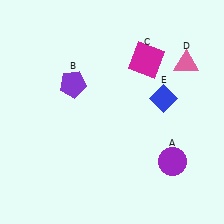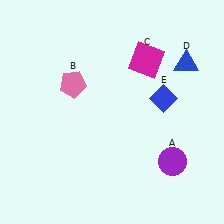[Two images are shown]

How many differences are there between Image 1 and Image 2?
There are 2 differences between the two images.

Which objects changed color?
B changed from purple to pink. D changed from pink to blue.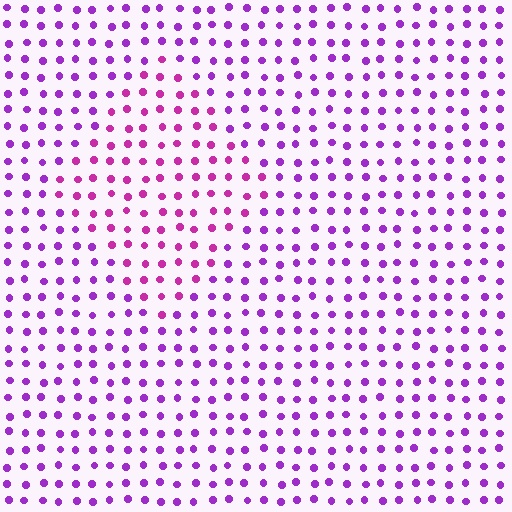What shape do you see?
I see a diamond.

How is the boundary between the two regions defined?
The boundary is defined purely by a slight shift in hue (about 29 degrees). Spacing, size, and orientation are identical on both sides.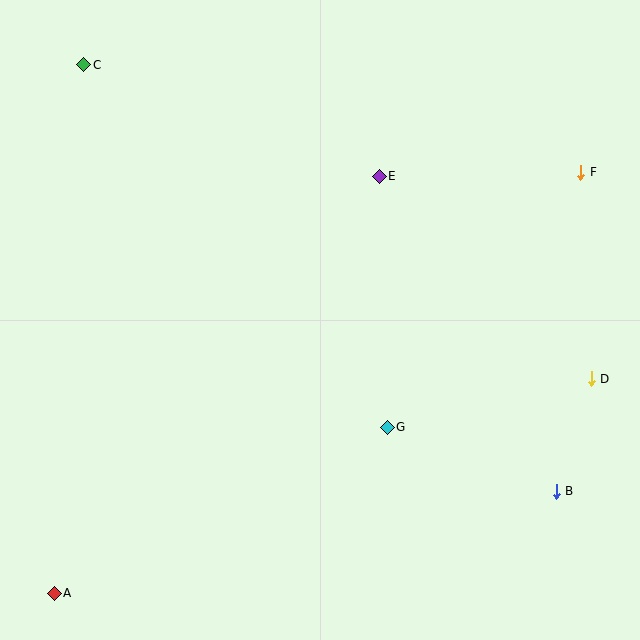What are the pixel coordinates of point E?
Point E is at (379, 176).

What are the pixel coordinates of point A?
Point A is at (54, 593).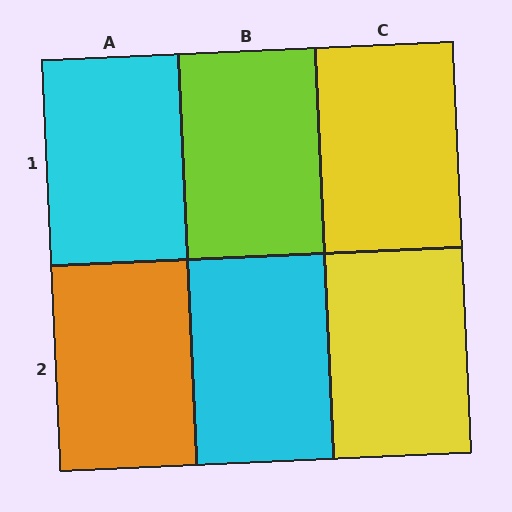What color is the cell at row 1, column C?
Yellow.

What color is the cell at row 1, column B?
Lime.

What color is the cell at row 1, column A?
Cyan.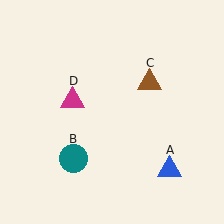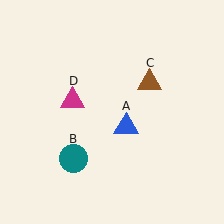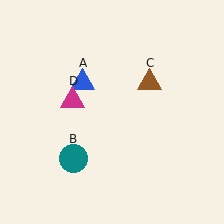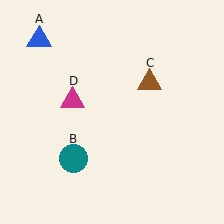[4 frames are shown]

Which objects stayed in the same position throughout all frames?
Teal circle (object B) and brown triangle (object C) and magenta triangle (object D) remained stationary.